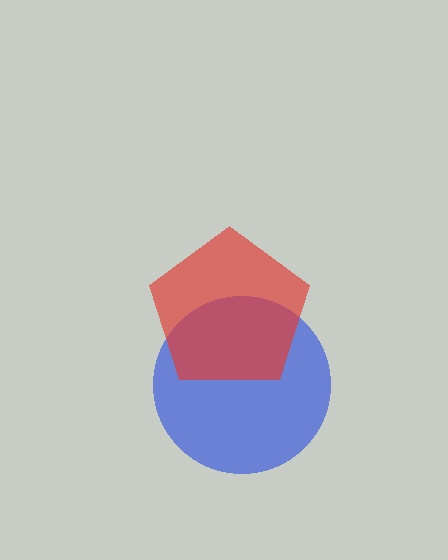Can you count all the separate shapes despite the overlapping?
Yes, there are 2 separate shapes.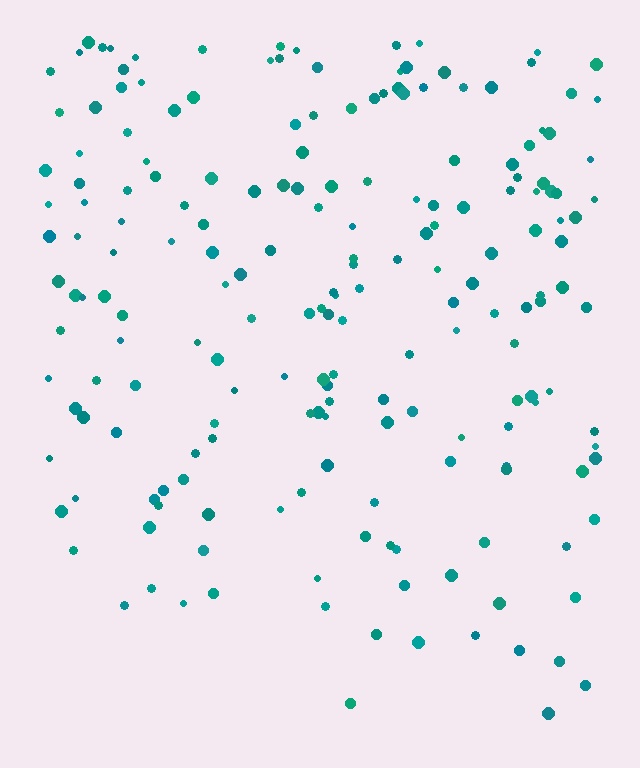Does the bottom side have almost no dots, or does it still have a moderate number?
Still a moderate number, just noticeably fewer than the top.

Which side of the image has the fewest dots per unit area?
The bottom.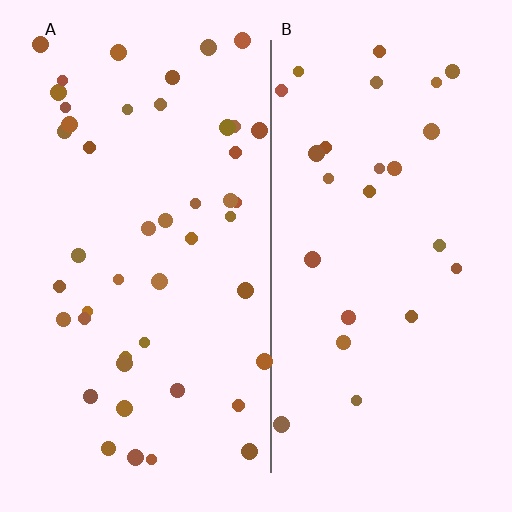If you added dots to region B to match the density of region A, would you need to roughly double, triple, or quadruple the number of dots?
Approximately double.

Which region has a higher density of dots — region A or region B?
A (the left).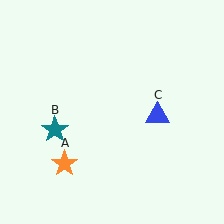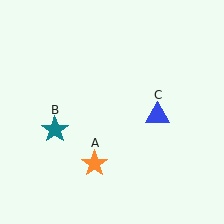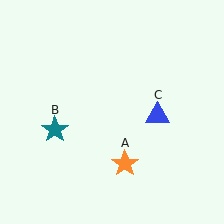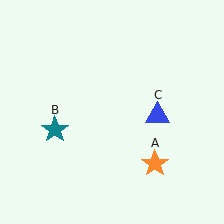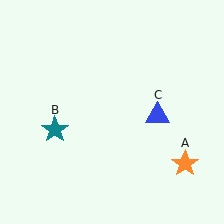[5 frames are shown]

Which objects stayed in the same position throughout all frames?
Teal star (object B) and blue triangle (object C) remained stationary.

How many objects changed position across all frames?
1 object changed position: orange star (object A).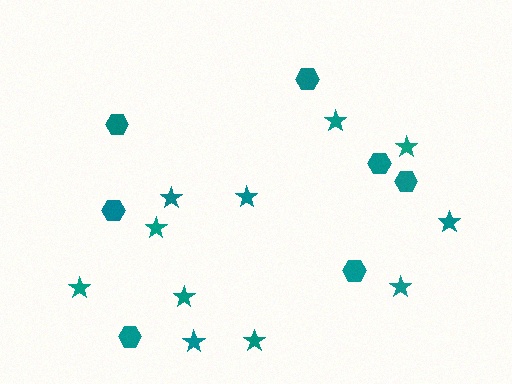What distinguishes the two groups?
There are 2 groups: one group of hexagons (7) and one group of stars (11).